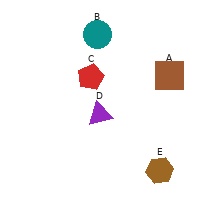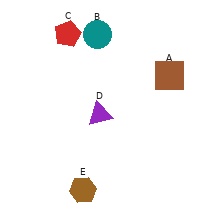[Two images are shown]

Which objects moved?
The objects that moved are: the red pentagon (C), the brown hexagon (E).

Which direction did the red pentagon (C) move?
The red pentagon (C) moved up.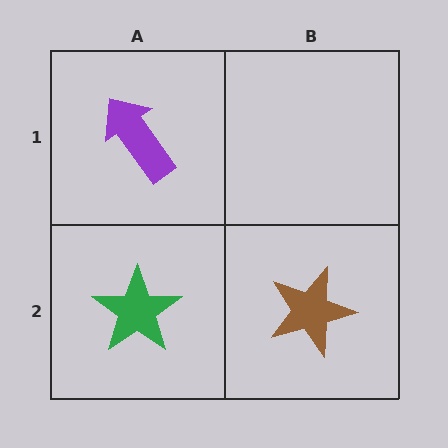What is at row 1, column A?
A purple arrow.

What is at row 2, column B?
A brown star.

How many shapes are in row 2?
2 shapes.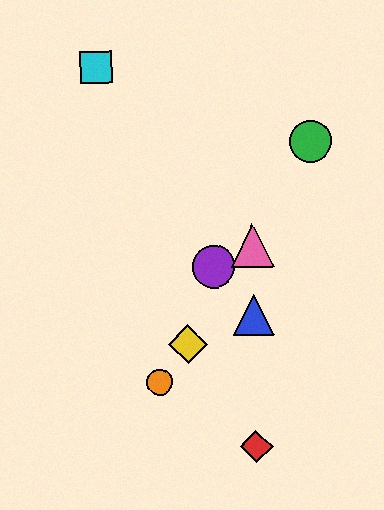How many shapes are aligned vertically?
3 shapes (the red diamond, the blue triangle, the pink triangle) are aligned vertically.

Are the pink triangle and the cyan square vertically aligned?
No, the pink triangle is at x≈253 and the cyan square is at x≈96.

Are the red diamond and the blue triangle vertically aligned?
Yes, both are at x≈257.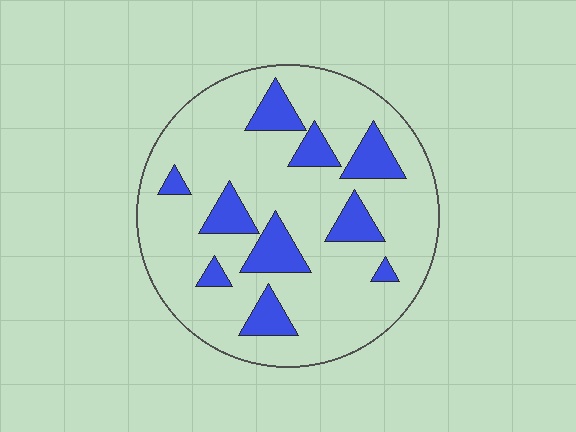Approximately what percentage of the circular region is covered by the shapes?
Approximately 20%.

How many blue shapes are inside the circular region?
10.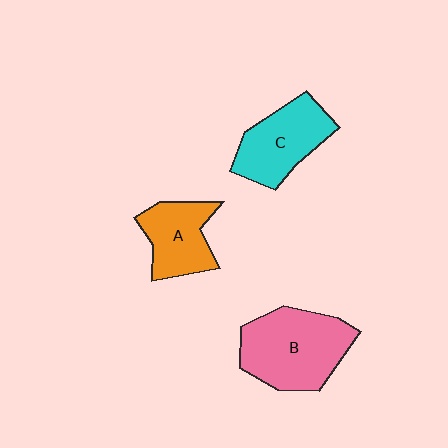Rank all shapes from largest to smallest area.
From largest to smallest: B (pink), C (cyan), A (orange).